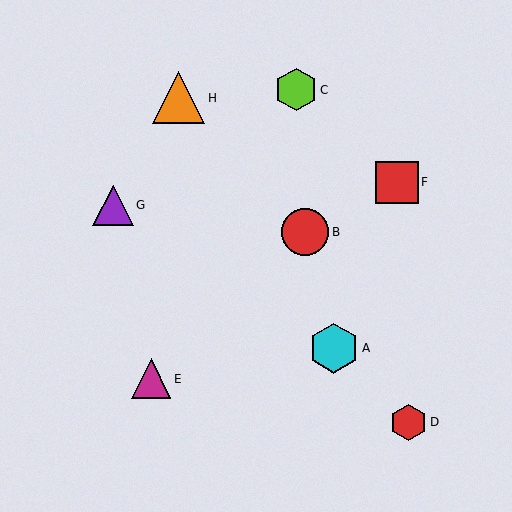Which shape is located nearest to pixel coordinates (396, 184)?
The red square (labeled F) at (397, 182) is nearest to that location.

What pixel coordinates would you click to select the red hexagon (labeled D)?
Click at (408, 422) to select the red hexagon D.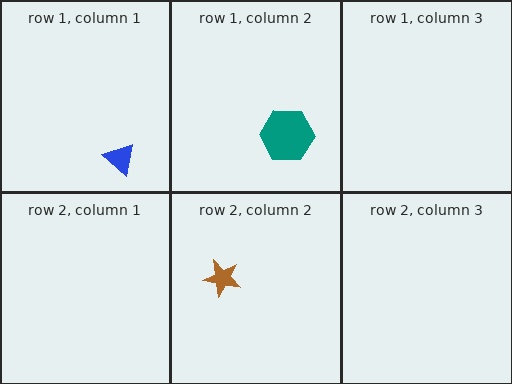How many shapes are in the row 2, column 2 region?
1.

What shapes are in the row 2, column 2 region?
The brown star.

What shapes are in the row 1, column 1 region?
The blue triangle.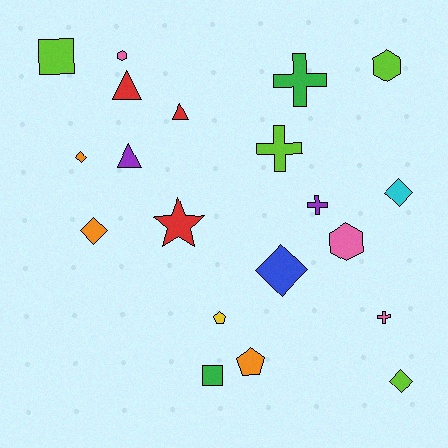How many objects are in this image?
There are 20 objects.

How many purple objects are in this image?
There are 2 purple objects.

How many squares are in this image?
There are 2 squares.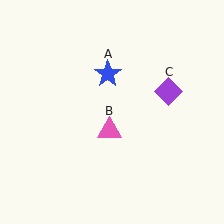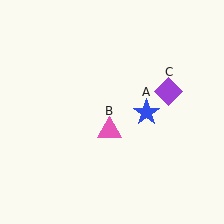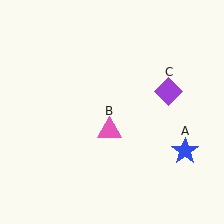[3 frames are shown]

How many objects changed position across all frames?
1 object changed position: blue star (object A).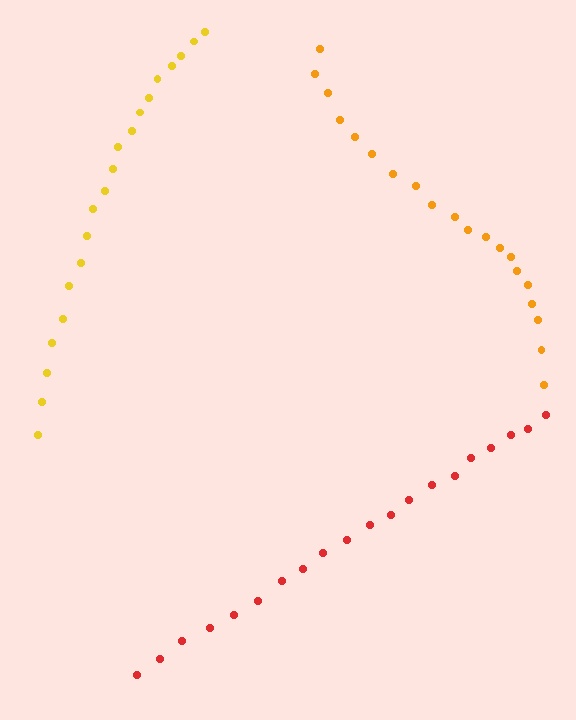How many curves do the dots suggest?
There are 3 distinct paths.